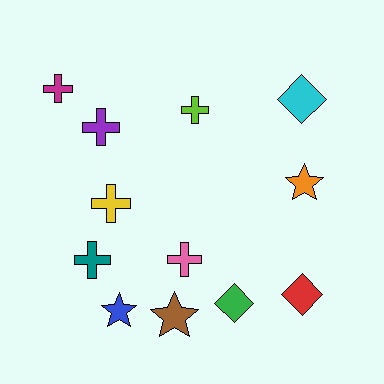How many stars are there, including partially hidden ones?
There are 3 stars.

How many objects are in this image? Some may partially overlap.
There are 12 objects.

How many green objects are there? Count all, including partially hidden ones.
There is 1 green object.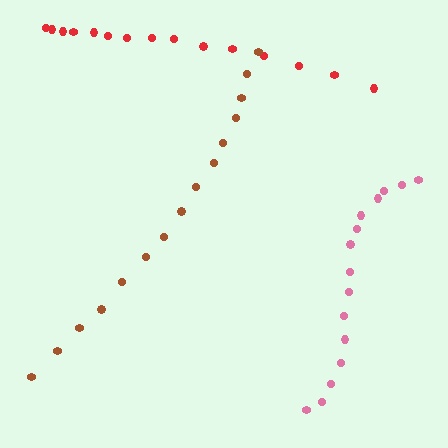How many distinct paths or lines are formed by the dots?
There are 3 distinct paths.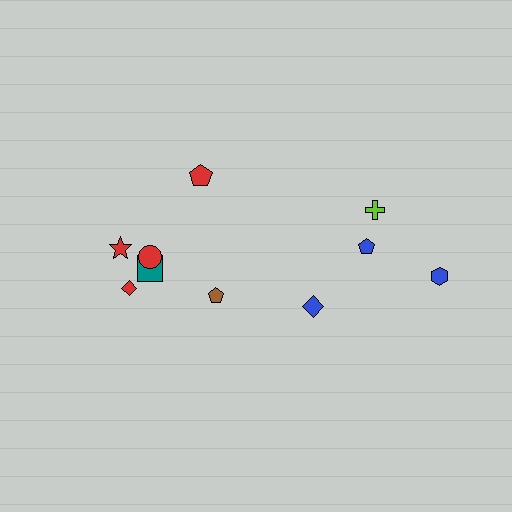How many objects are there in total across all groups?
There are 10 objects.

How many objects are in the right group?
There are 4 objects.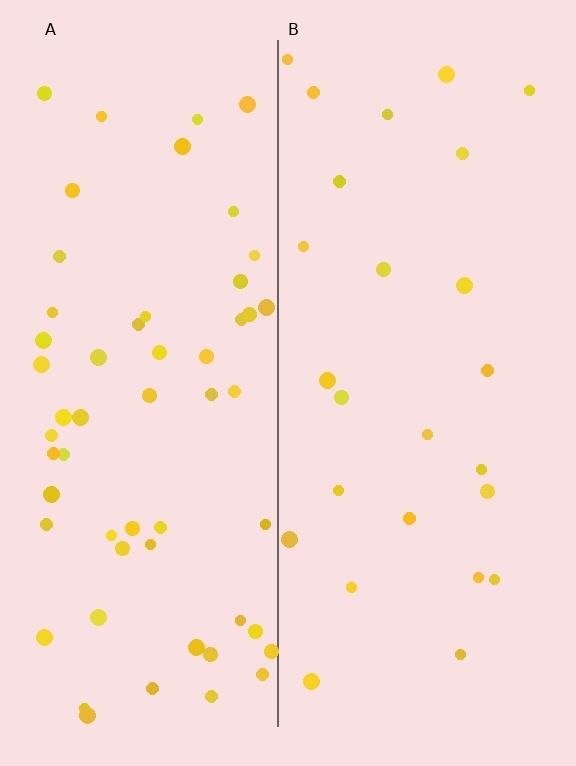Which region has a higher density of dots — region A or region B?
A (the left).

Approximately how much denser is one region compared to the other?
Approximately 2.2× — region A over region B.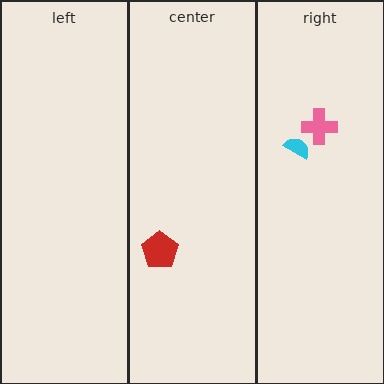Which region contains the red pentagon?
The center region.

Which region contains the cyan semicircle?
The right region.